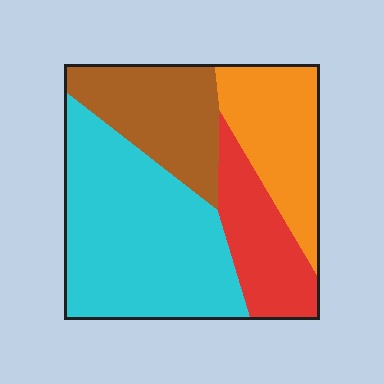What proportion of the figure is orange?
Orange takes up about one fifth (1/5) of the figure.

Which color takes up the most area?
Cyan, at roughly 45%.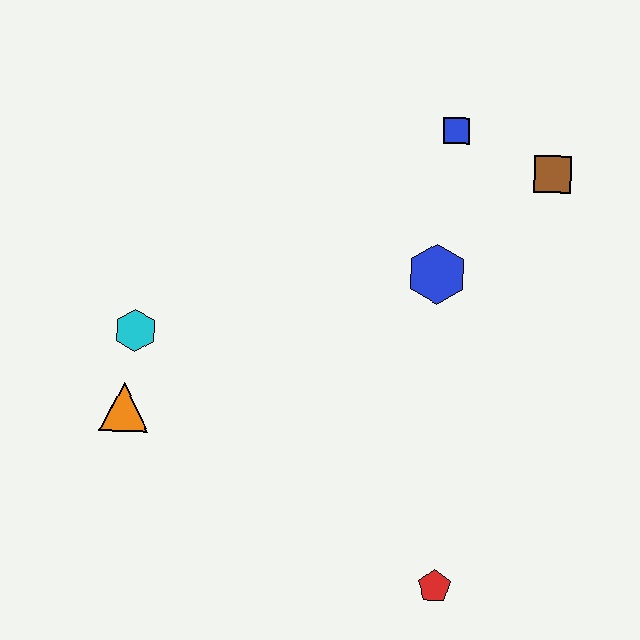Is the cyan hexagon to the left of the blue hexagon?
Yes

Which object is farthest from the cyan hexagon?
The brown square is farthest from the cyan hexagon.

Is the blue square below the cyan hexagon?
No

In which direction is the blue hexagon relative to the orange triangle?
The blue hexagon is to the right of the orange triangle.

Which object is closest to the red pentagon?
The blue hexagon is closest to the red pentagon.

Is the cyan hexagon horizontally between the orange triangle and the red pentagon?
Yes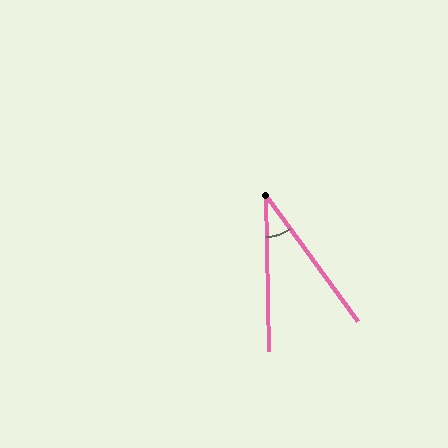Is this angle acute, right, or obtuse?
It is acute.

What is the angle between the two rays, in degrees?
Approximately 35 degrees.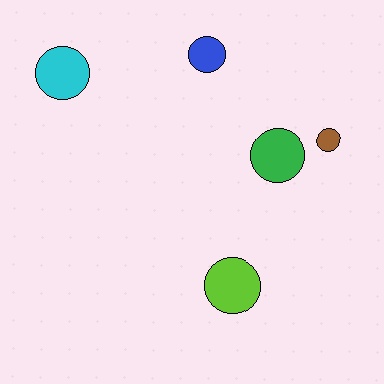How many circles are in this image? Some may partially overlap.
There are 5 circles.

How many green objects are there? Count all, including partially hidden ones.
There is 1 green object.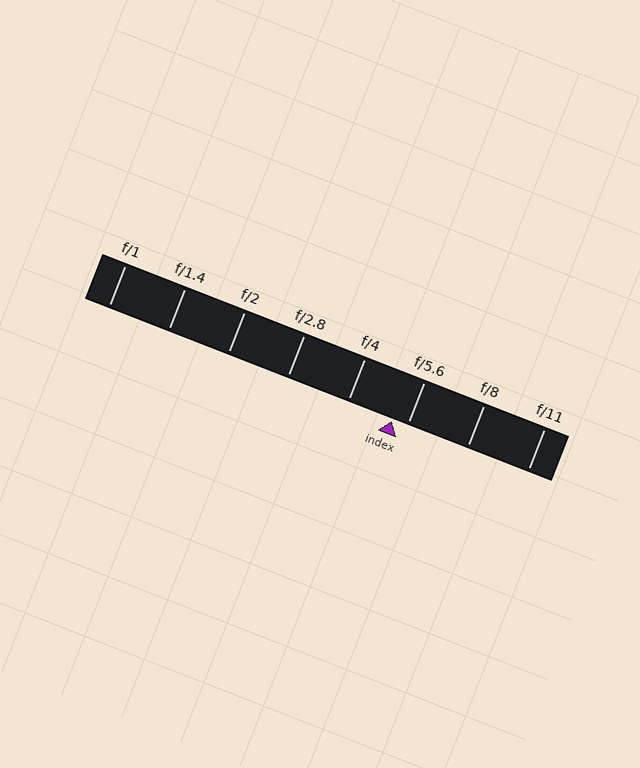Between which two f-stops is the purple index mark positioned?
The index mark is between f/4 and f/5.6.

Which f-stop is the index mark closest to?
The index mark is closest to f/5.6.